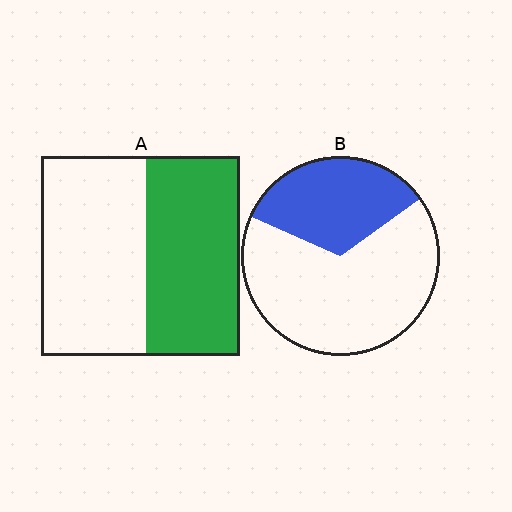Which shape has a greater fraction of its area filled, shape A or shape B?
Shape A.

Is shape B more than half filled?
No.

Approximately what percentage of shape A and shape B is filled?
A is approximately 45% and B is approximately 35%.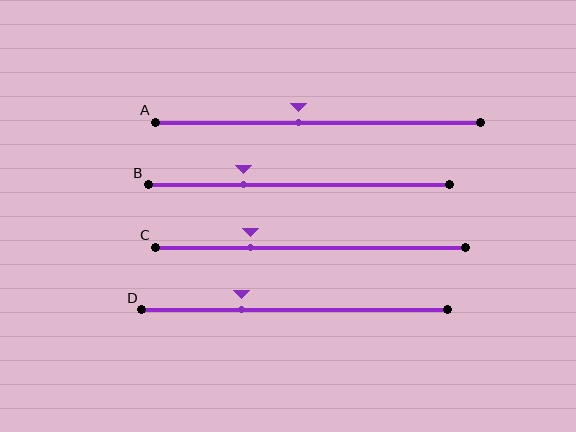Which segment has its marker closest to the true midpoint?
Segment A has its marker closest to the true midpoint.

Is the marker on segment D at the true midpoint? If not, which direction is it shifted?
No, the marker on segment D is shifted to the left by about 17% of the segment length.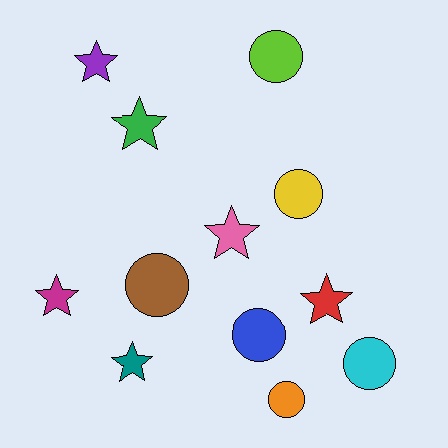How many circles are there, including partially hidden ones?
There are 6 circles.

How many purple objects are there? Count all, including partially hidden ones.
There is 1 purple object.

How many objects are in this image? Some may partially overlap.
There are 12 objects.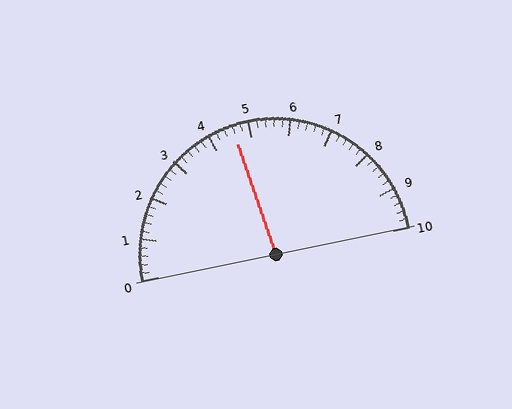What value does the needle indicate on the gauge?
The needle indicates approximately 4.6.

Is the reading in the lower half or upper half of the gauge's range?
The reading is in the lower half of the range (0 to 10).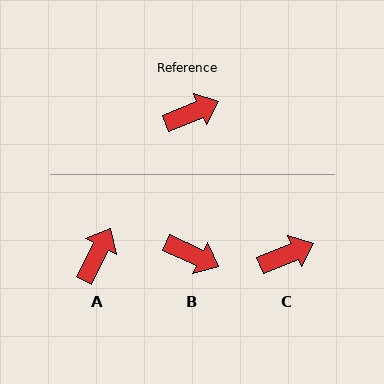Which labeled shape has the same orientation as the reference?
C.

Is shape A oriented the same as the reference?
No, it is off by about 40 degrees.